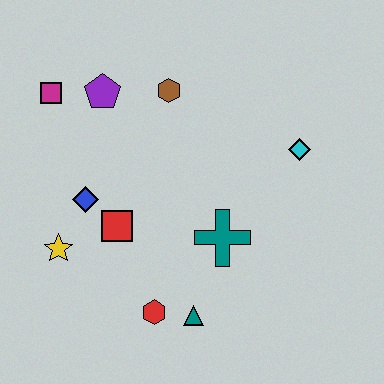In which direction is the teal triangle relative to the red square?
The teal triangle is below the red square.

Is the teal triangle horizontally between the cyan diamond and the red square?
Yes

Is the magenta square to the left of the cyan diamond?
Yes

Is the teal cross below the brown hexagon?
Yes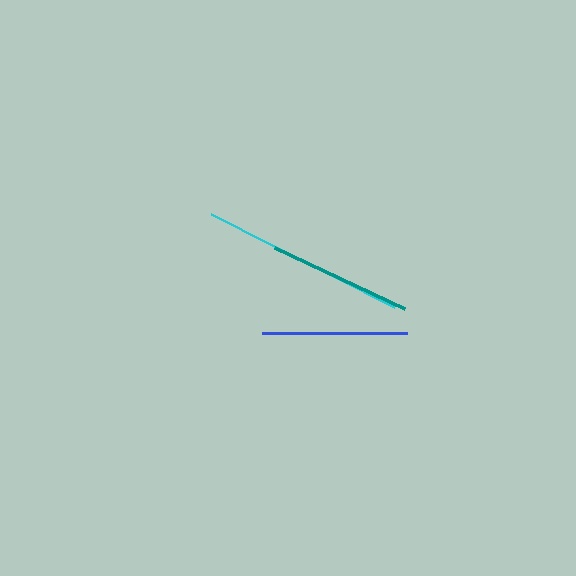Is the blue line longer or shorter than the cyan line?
The cyan line is longer than the blue line.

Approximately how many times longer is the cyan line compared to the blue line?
The cyan line is approximately 1.4 times the length of the blue line.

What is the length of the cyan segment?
The cyan segment is approximately 206 pixels long.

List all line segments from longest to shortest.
From longest to shortest: cyan, blue, teal.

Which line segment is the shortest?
The teal line is the shortest at approximately 143 pixels.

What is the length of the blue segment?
The blue segment is approximately 145 pixels long.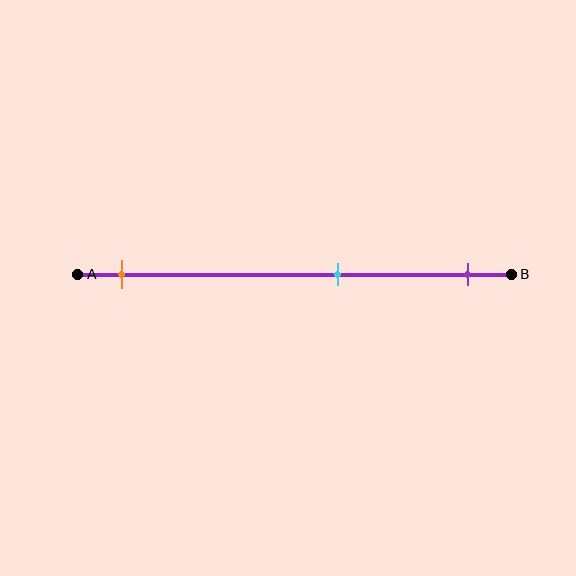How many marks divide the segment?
There are 3 marks dividing the segment.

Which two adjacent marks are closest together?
The cyan and purple marks are the closest adjacent pair.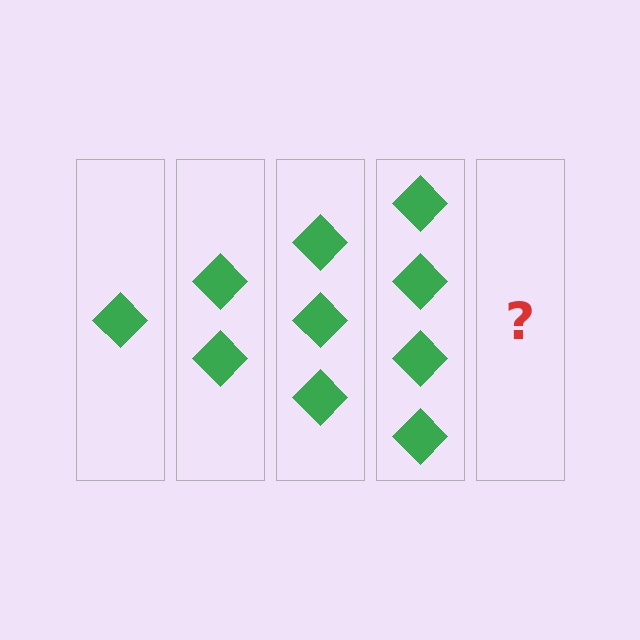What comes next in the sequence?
The next element should be 5 diamonds.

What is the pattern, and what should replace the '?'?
The pattern is that each step adds one more diamond. The '?' should be 5 diamonds.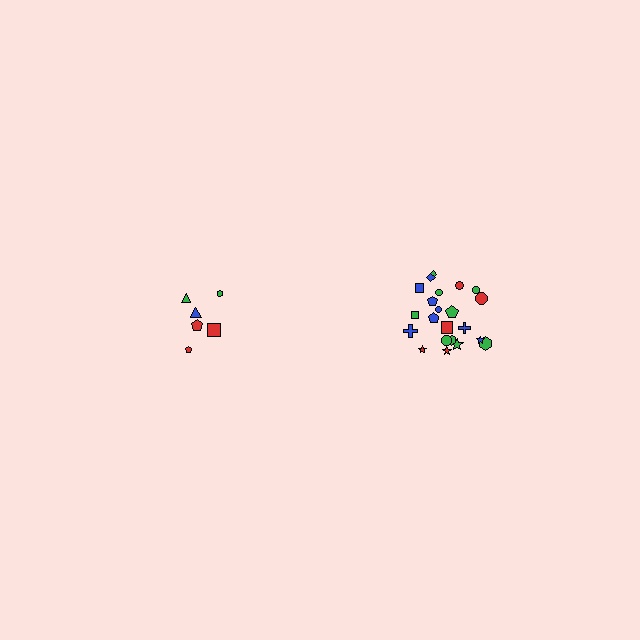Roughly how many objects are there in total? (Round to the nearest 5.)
Roughly 30 objects in total.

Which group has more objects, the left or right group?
The right group.